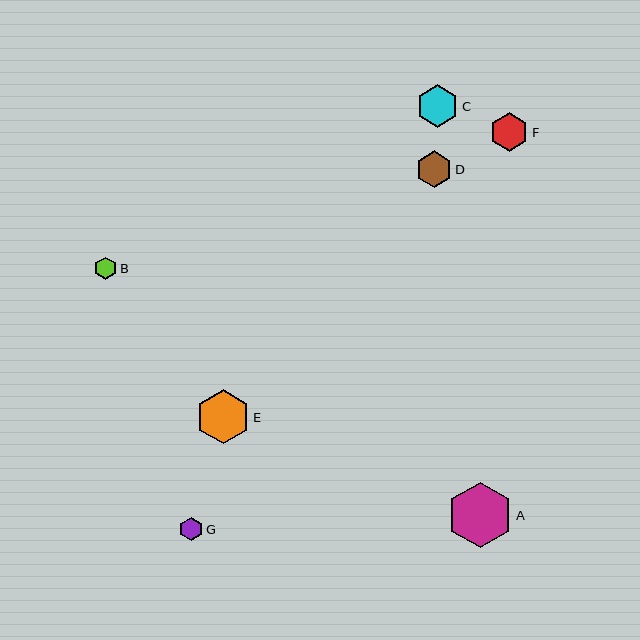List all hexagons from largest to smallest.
From largest to smallest: A, E, C, F, D, G, B.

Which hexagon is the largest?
Hexagon A is the largest with a size of approximately 66 pixels.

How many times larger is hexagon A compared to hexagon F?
Hexagon A is approximately 1.7 times the size of hexagon F.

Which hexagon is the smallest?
Hexagon B is the smallest with a size of approximately 22 pixels.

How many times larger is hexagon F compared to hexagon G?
Hexagon F is approximately 1.6 times the size of hexagon G.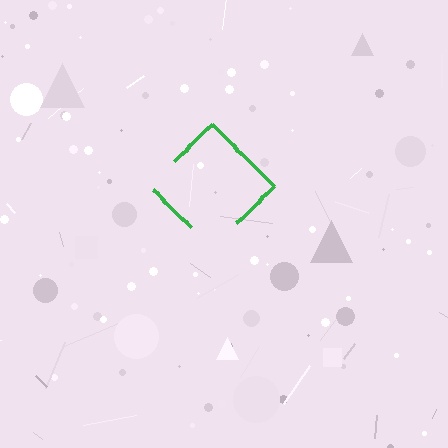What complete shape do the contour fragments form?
The contour fragments form a diamond.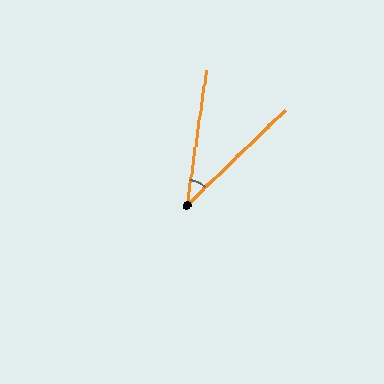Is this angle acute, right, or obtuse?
It is acute.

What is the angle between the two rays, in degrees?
Approximately 38 degrees.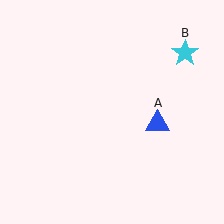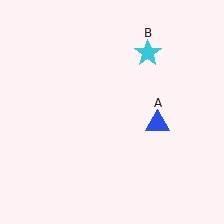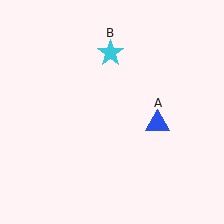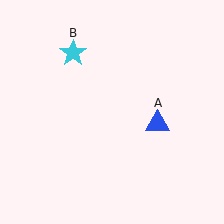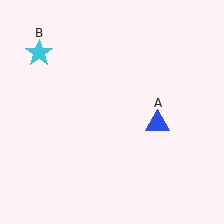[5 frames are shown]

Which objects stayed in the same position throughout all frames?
Blue triangle (object A) remained stationary.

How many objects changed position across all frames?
1 object changed position: cyan star (object B).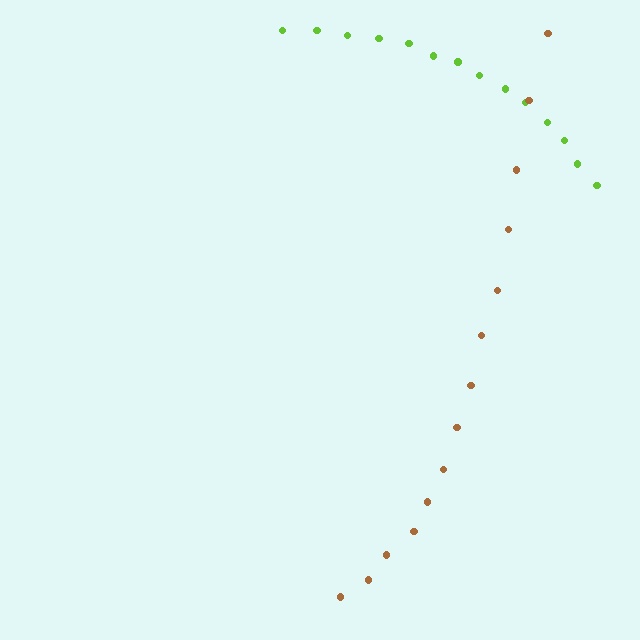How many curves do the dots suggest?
There are 2 distinct paths.